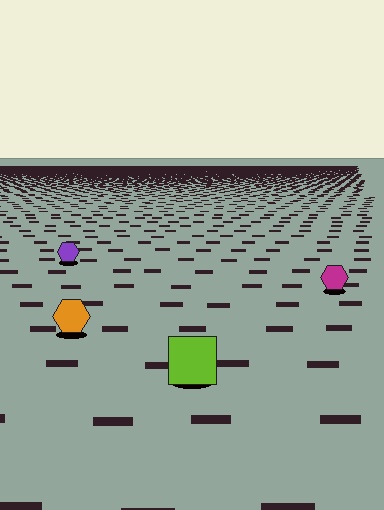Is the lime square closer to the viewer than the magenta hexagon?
Yes. The lime square is closer — you can tell from the texture gradient: the ground texture is coarser near it.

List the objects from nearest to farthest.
From nearest to farthest: the lime square, the orange hexagon, the magenta hexagon, the purple hexagon.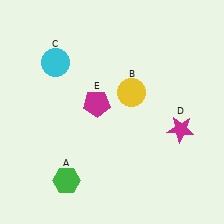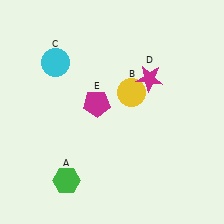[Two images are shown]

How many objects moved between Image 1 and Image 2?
1 object moved between the two images.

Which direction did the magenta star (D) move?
The magenta star (D) moved up.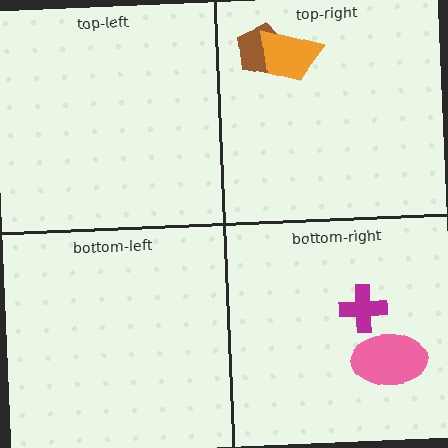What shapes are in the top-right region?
The brown pentagon, the orange trapezoid.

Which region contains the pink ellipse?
The bottom-right region.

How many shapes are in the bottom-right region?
2.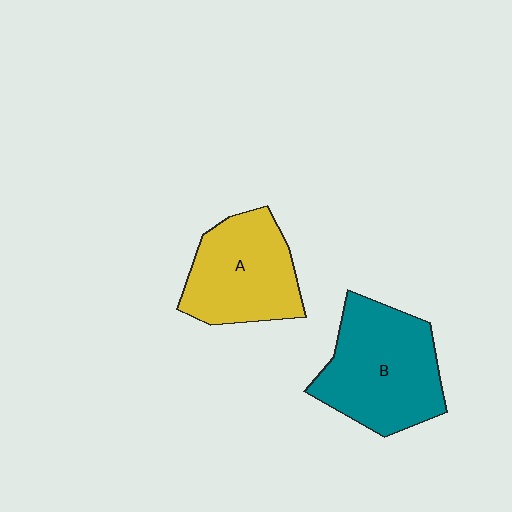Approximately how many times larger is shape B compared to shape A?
Approximately 1.2 times.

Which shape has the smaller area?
Shape A (yellow).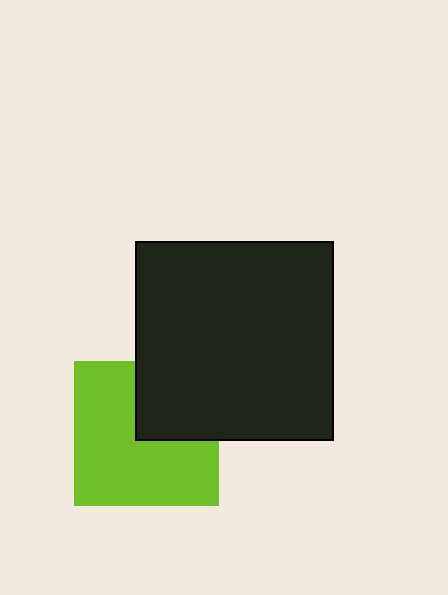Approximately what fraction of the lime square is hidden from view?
Roughly 32% of the lime square is hidden behind the black square.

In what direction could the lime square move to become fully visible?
The lime square could move toward the lower-left. That would shift it out from behind the black square entirely.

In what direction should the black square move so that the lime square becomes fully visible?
The black square should move toward the upper-right. That is the shortest direction to clear the overlap and leave the lime square fully visible.